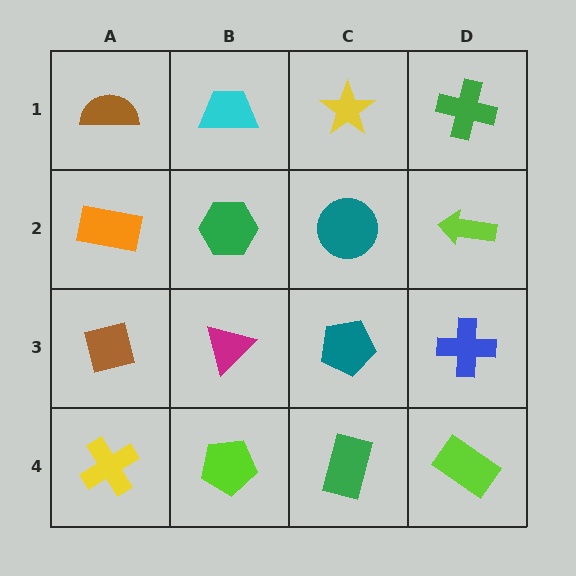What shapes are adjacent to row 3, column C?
A teal circle (row 2, column C), a green rectangle (row 4, column C), a magenta triangle (row 3, column B), a blue cross (row 3, column D).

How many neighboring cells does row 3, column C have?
4.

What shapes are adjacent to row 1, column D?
A lime arrow (row 2, column D), a yellow star (row 1, column C).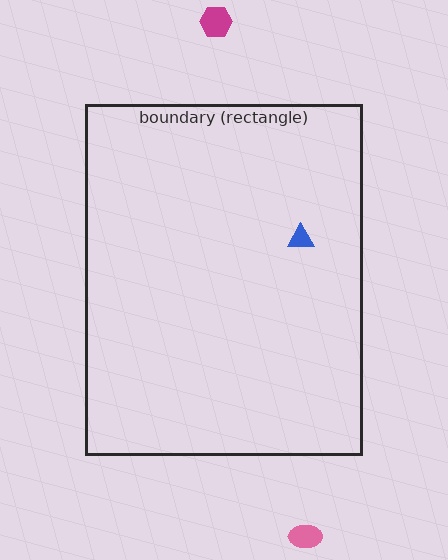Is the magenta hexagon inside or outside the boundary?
Outside.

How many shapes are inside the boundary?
1 inside, 2 outside.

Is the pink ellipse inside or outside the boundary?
Outside.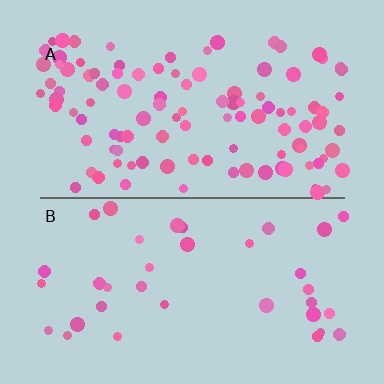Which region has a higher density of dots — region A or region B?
A (the top).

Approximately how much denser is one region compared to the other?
Approximately 3.0× — region A over region B.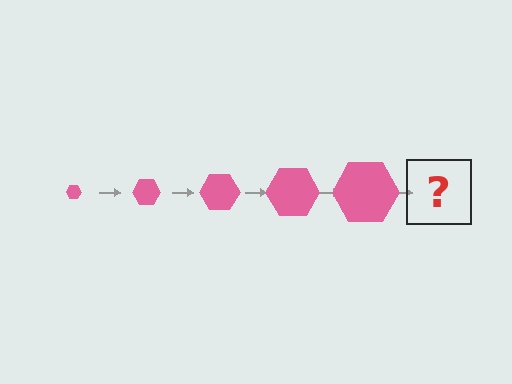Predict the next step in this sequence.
The next step is a pink hexagon, larger than the previous one.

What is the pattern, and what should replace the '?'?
The pattern is that the hexagon gets progressively larger each step. The '?' should be a pink hexagon, larger than the previous one.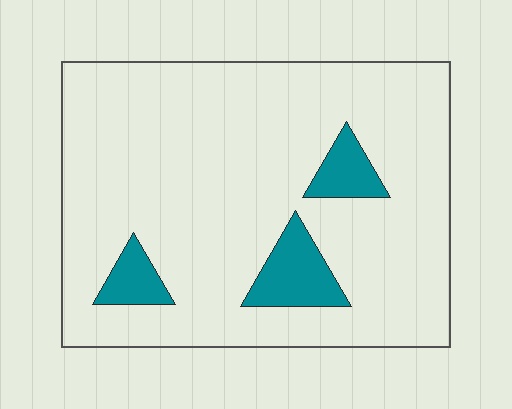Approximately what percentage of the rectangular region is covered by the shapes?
Approximately 10%.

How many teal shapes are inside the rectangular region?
3.